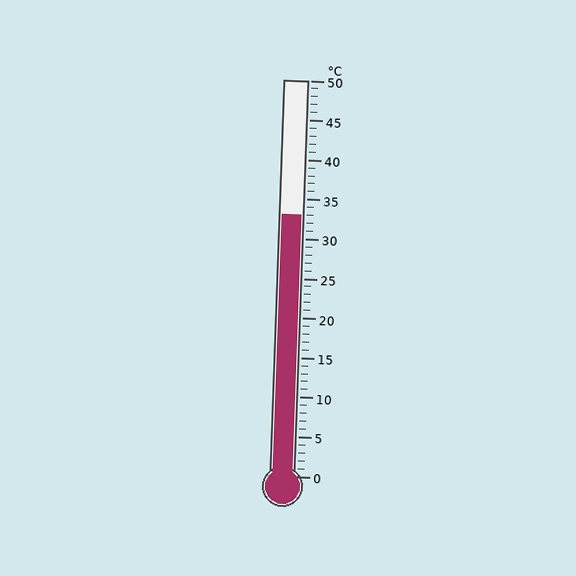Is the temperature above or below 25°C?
The temperature is above 25°C.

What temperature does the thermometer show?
The thermometer shows approximately 33°C.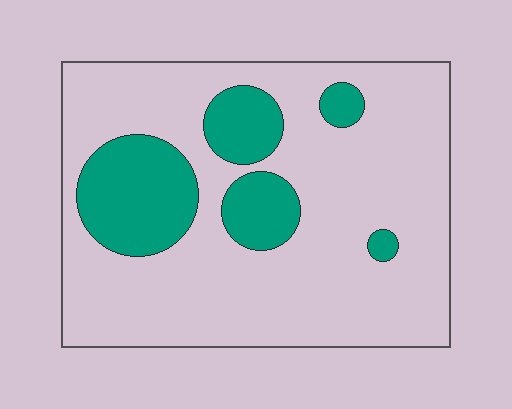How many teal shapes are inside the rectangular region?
5.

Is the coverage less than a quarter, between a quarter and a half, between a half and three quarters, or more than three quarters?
Less than a quarter.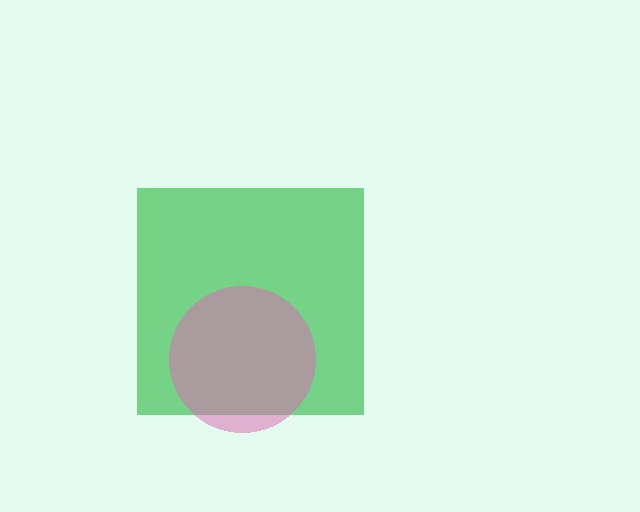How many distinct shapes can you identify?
There are 2 distinct shapes: a green square, a pink circle.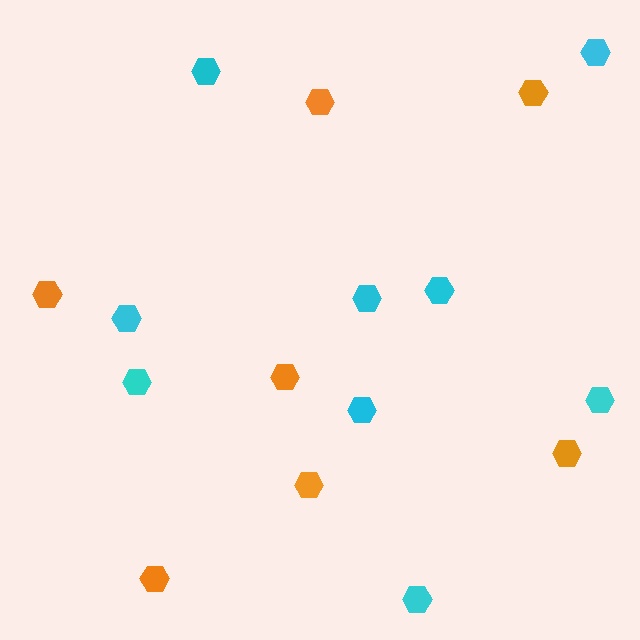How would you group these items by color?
There are 2 groups: one group of cyan hexagons (9) and one group of orange hexagons (7).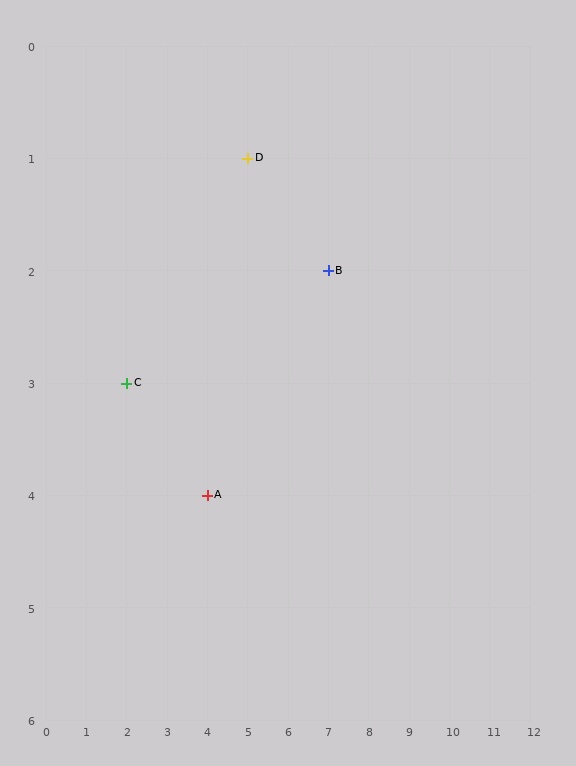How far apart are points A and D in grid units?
Points A and D are 1 column and 3 rows apart (about 3.2 grid units diagonally).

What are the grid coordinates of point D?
Point D is at grid coordinates (5, 1).